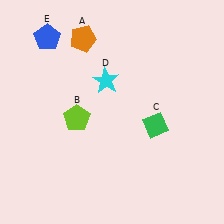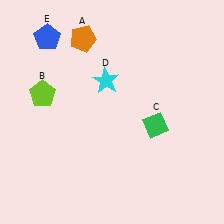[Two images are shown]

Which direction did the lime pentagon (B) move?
The lime pentagon (B) moved left.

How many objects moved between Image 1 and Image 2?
1 object moved between the two images.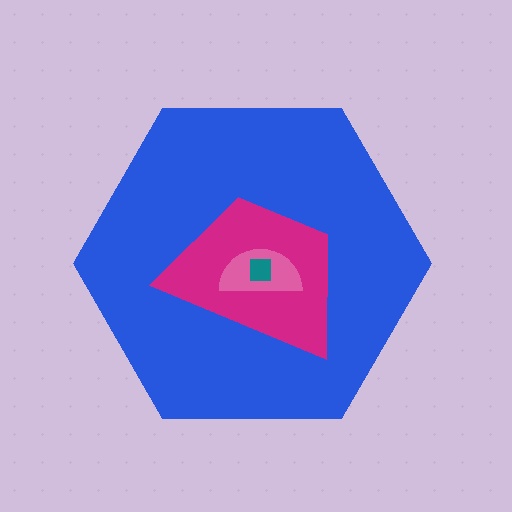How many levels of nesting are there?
4.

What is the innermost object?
The teal square.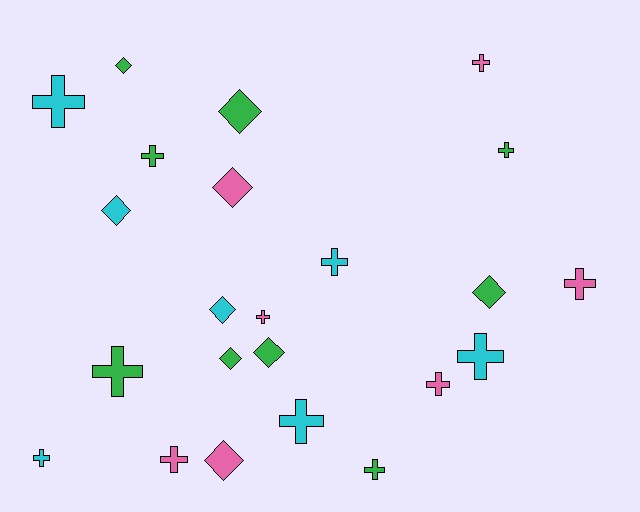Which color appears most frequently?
Green, with 9 objects.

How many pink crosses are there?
There are 5 pink crosses.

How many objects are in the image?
There are 23 objects.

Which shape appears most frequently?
Cross, with 14 objects.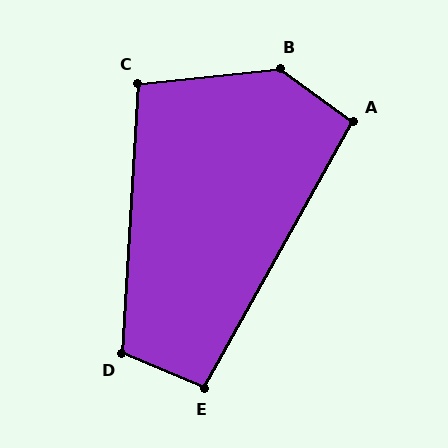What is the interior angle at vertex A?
Approximately 97 degrees (obtuse).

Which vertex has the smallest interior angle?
E, at approximately 97 degrees.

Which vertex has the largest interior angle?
B, at approximately 138 degrees.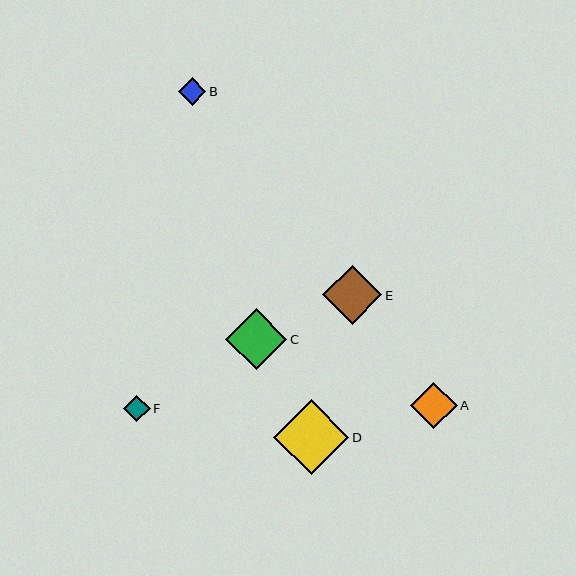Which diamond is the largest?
Diamond D is the largest with a size of approximately 75 pixels.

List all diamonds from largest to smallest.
From largest to smallest: D, C, E, A, B, F.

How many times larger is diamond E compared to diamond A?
Diamond E is approximately 1.3 times the size of diamond A.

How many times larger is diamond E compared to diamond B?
Diamond E is approximately 2.2 times the size of diamond B.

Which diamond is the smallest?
Diamond F is the smallest with a size of approximately 26 pixels.